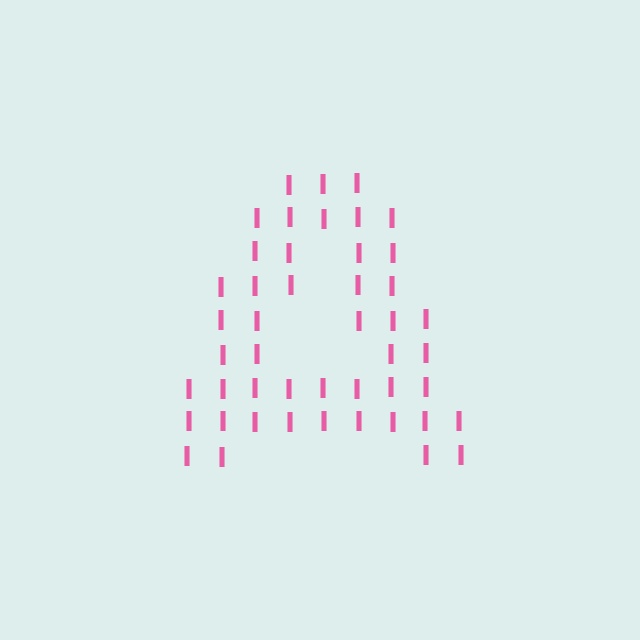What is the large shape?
The large shape is the letter A.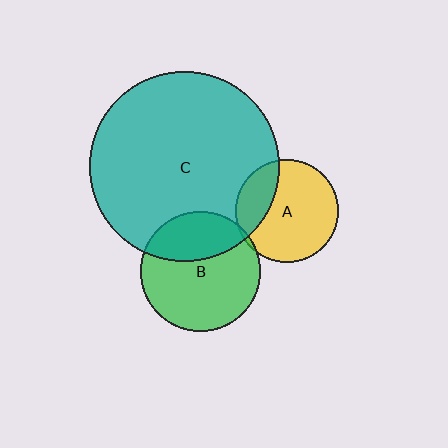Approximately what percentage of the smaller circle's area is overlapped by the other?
Approximately 25%.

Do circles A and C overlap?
Yes.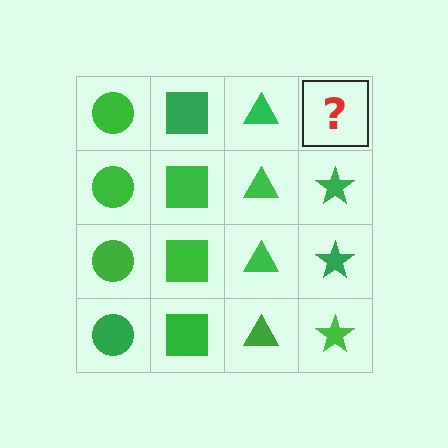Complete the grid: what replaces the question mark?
The question mark should be replaced with a green star.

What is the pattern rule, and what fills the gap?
The rule is that each column has a consistent shape. The gap should be filled with a green star.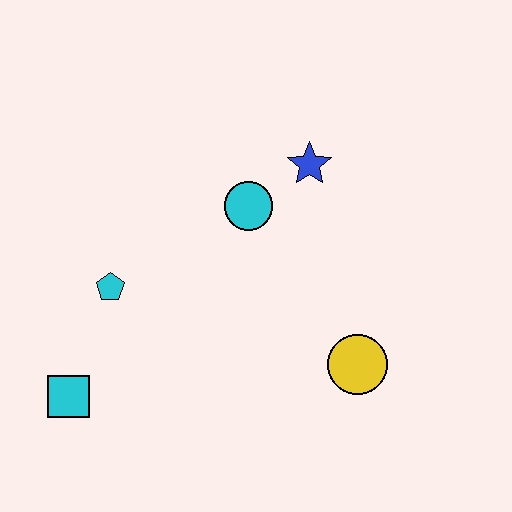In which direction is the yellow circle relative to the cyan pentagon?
The yellow circle is to the right of the cyan pentagon.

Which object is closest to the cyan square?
The cyan pentagon is closest to the cyan square.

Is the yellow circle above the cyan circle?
No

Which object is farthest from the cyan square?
The blue star is farthest from the cyan square.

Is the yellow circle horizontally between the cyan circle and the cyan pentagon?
No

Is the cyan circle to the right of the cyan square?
Yes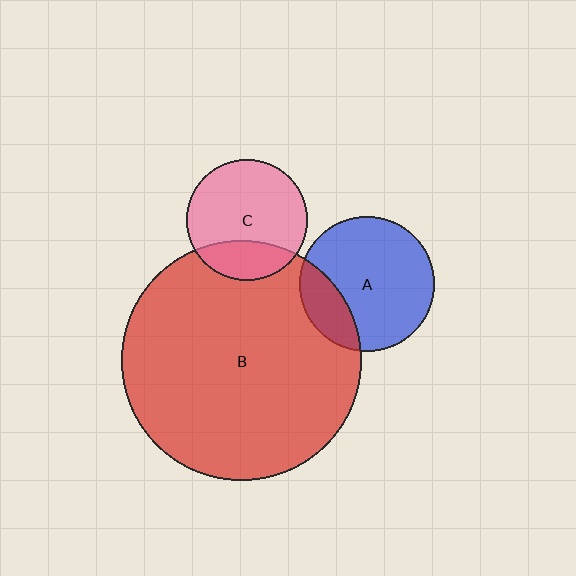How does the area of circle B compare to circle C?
Approximately 3.9 times.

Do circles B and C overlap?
Yes.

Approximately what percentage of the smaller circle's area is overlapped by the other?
Approximately 25%.